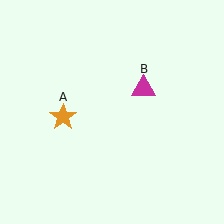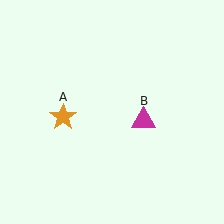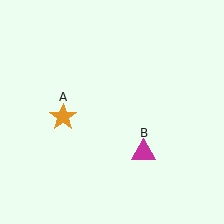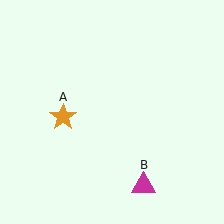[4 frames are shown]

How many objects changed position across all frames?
1 object changed position: magenta triangle (object B).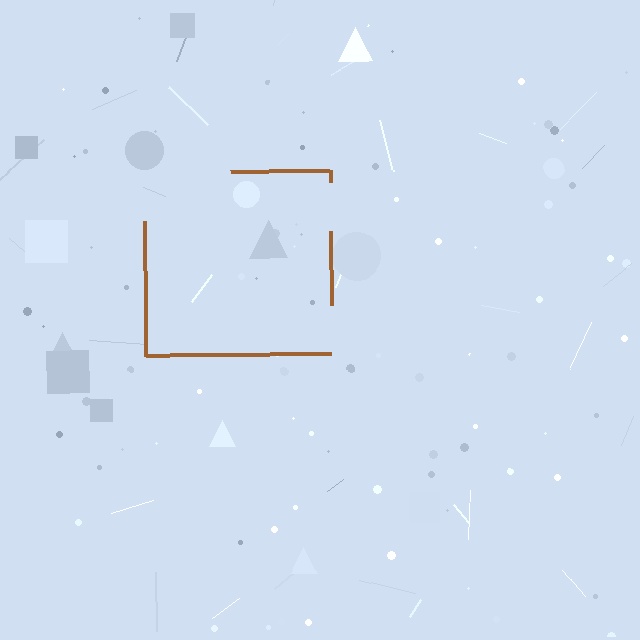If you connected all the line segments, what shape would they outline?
They would outline a square.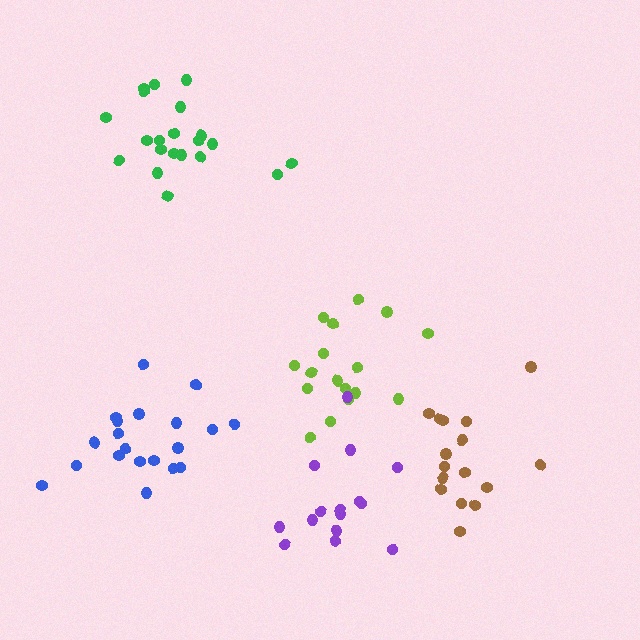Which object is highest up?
The green cluster is topmost.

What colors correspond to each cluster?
The clusters are colored: lime, blue, purple, green, brown.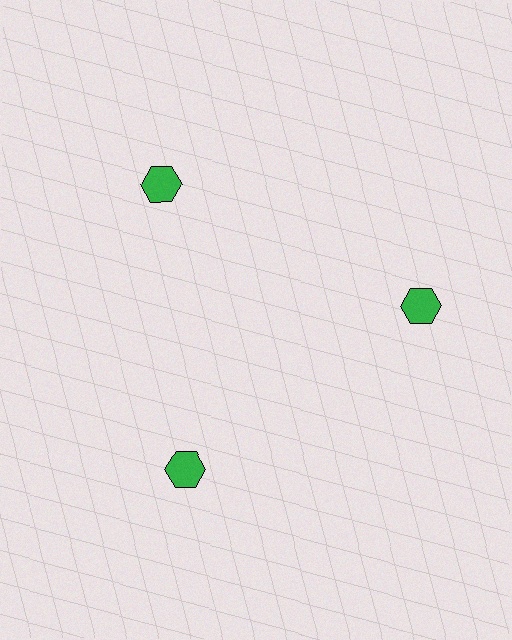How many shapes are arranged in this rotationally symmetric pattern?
There are 3 shapes, arranged in 3 groups of 1.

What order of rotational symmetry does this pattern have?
This pattern has 3-fold rotational symmetry.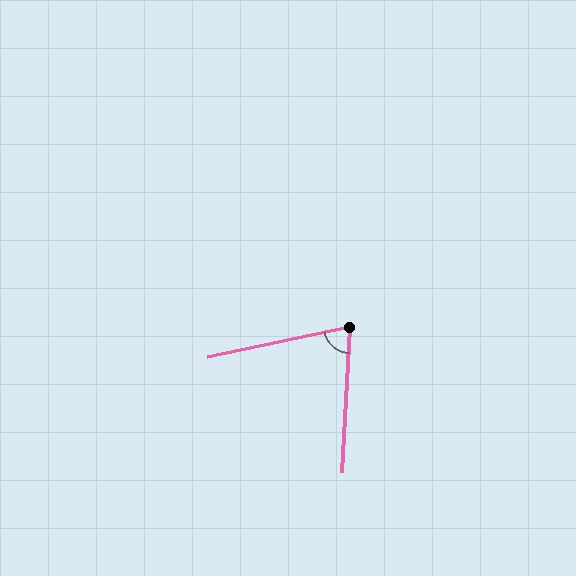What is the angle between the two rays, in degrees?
Approximately 75 degrees.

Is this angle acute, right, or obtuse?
It is acute.